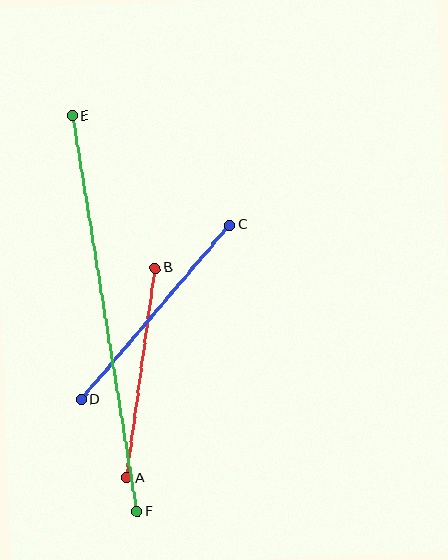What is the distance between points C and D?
The distance is approximately 229 pixels.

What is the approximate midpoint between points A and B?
The midpoint is at approximately (141, 373) pixels.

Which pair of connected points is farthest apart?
Points E and F are farthest apart.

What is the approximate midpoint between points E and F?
The midpoint is at approximately (105, 314) pixels.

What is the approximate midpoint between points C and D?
The midpoint is at approximately (155, 313) pixels.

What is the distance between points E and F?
The distance is approximately 401 pixels.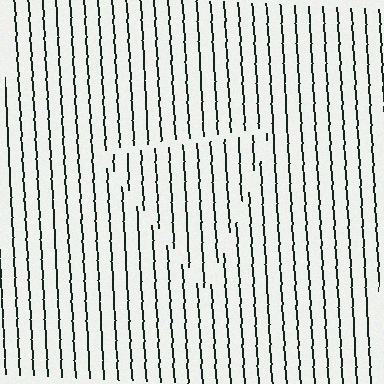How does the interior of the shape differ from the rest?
The interior of the shape contains the same grating, shifted by half a period — the contour is defined by the phase discontinuity where line-ends from the inner and outer gratings abut.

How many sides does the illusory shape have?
3 sides — the line-ends trace a triangle.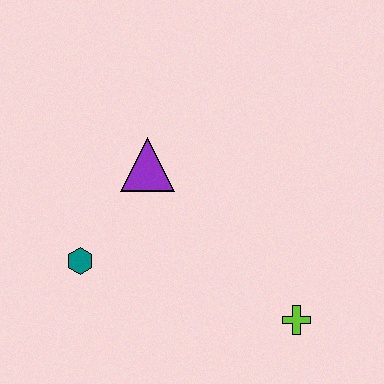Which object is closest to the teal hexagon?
The purple triangle is closest to the teal hexagon.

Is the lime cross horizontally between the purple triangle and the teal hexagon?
No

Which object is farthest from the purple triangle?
The lime cross is farthest from the purple triangle.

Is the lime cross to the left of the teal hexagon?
No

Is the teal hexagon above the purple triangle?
No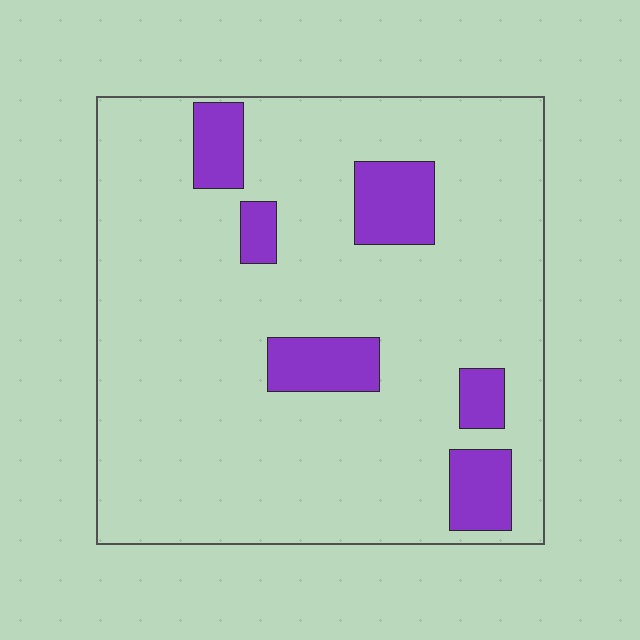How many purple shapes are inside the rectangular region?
6.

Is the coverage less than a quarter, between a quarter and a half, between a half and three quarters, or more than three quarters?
Less than a quarter.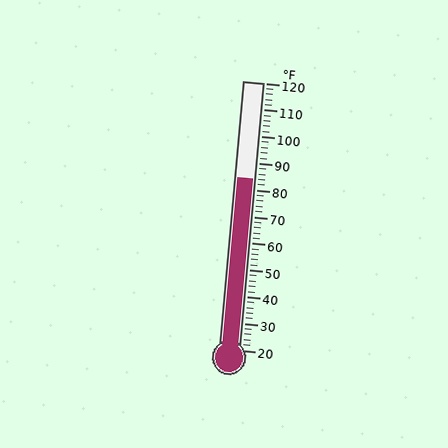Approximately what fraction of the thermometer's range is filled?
The thermometer is filled to approximately 65% of its range.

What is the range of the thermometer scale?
The thermometer scale ranges from 20°F to 120°F.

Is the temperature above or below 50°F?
The temperature is above 50°F.